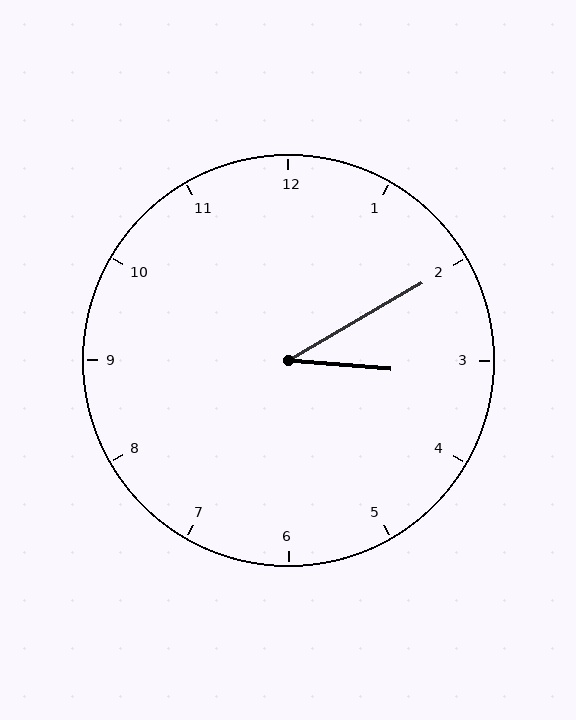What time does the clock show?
3:10.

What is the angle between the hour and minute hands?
Approximately 35 degrees.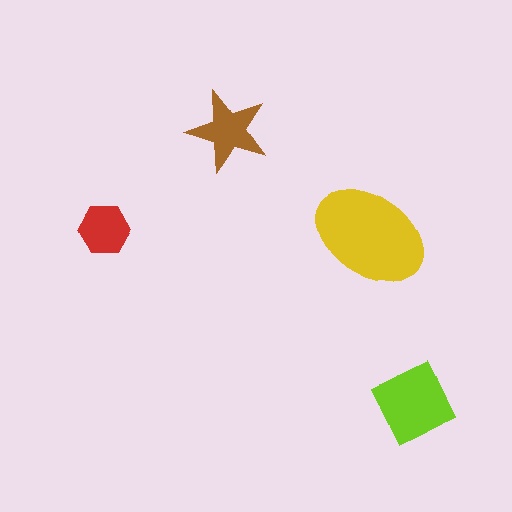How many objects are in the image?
There are 4 objects in the image.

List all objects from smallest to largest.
The red hexagon, the brown star, the lime diamond, the yellow ellipse.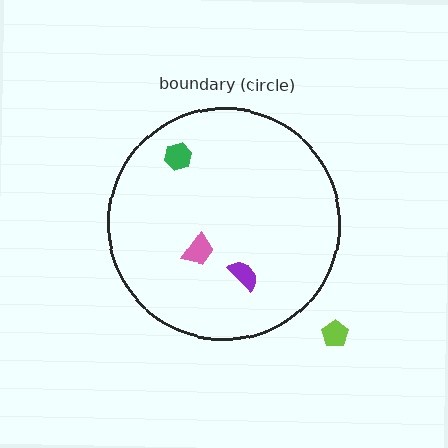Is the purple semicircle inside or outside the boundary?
Inside.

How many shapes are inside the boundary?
3 inside, 1 outside.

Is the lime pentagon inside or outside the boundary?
Outside.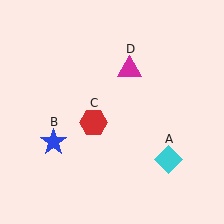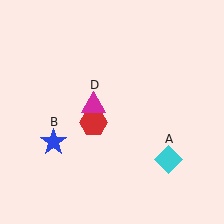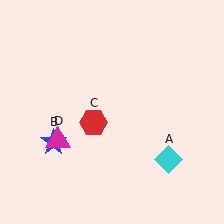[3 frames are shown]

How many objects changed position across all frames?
1 object changed position: magenta triangle (object D).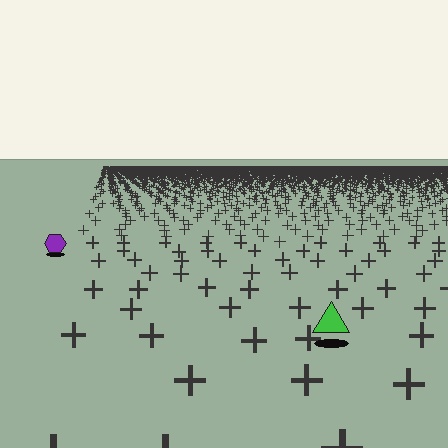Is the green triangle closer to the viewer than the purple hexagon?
Yes. The green triangle is closer — you can tell from the texture gradient: the ground texture is coarser near it.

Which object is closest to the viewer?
The green triangle is closest. The texture marks near it are larger and more spread out.